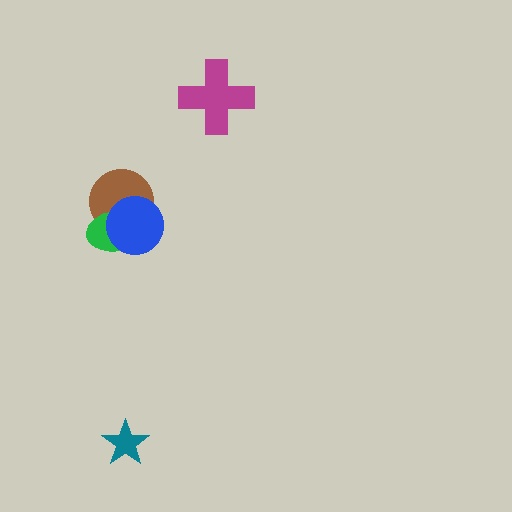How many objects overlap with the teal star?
0 objects overlap with the teal star.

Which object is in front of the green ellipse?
The blue circle is in front of the green ellipse.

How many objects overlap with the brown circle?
2 objects overlap with the brown circle.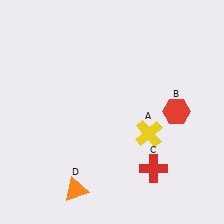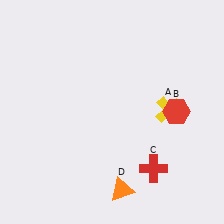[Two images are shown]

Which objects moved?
The objects that moved are: the yellow cross (A), the orange triangle (D).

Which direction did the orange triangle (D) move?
The orange triangle (D) moved right.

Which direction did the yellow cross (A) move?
The yellow cross (A) moved up.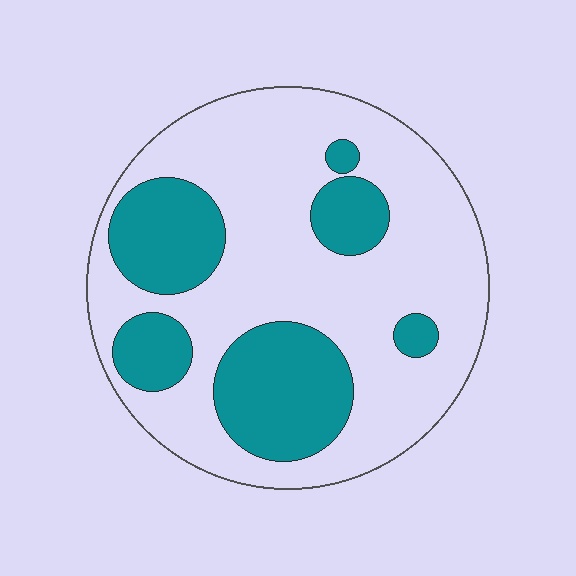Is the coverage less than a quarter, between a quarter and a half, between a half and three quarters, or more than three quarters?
Between a quarter and a half.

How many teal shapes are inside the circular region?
6.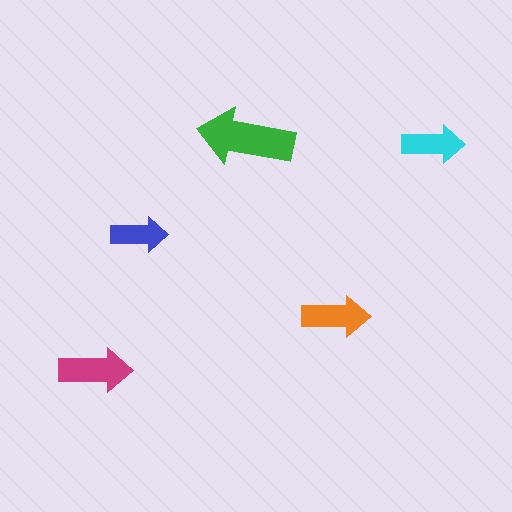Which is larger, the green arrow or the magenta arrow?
The green one.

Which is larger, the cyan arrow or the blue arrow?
The cyan one.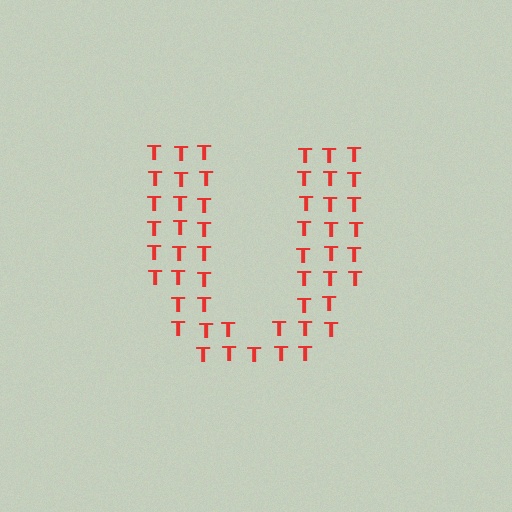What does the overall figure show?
The overall figure shows the letter U.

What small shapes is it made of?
It is made of small letter T's.